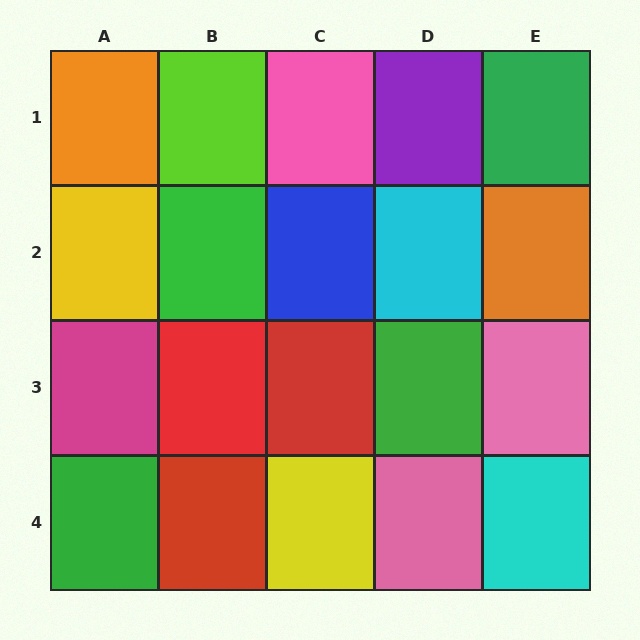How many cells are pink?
3 cells are pink.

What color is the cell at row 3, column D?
Green.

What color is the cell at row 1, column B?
Lime.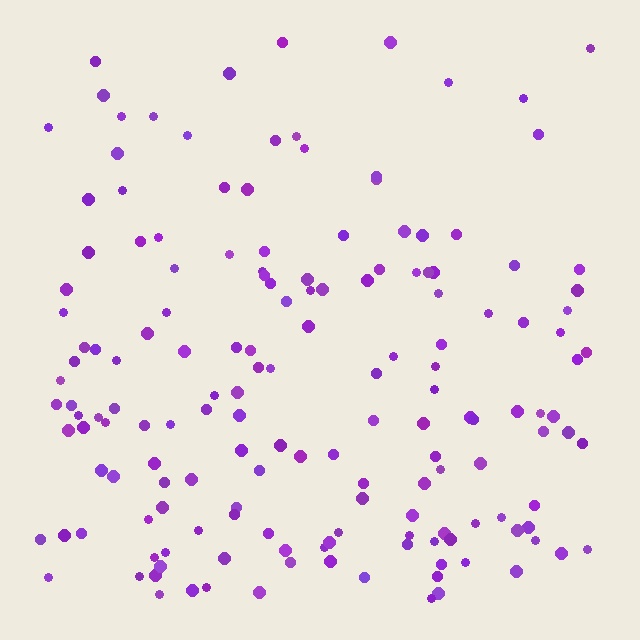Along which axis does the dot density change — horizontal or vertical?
Vertical.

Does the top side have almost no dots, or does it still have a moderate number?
Still a moderate number, just noticeably fewer than the bottom.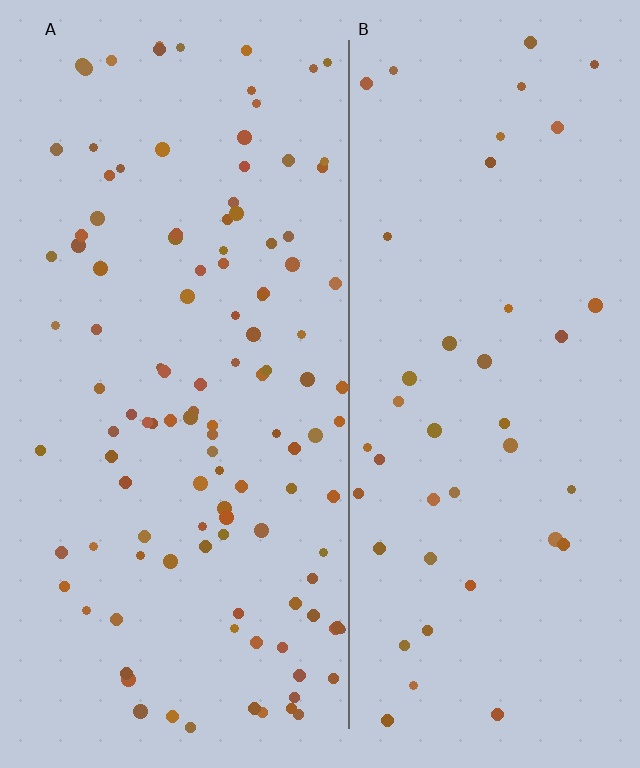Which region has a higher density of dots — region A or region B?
A (the left).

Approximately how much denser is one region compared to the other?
Approximately 2.7× — region A over region B.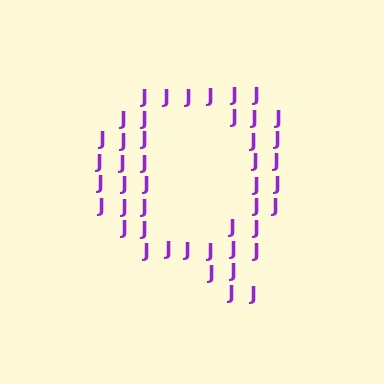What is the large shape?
The large shape is the letter Q.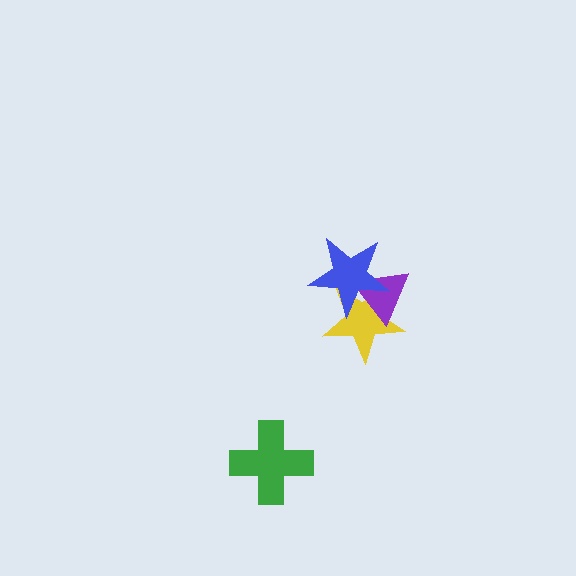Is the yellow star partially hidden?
Yes, it is partially covered by another shape.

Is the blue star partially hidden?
No, no other shape covers it.